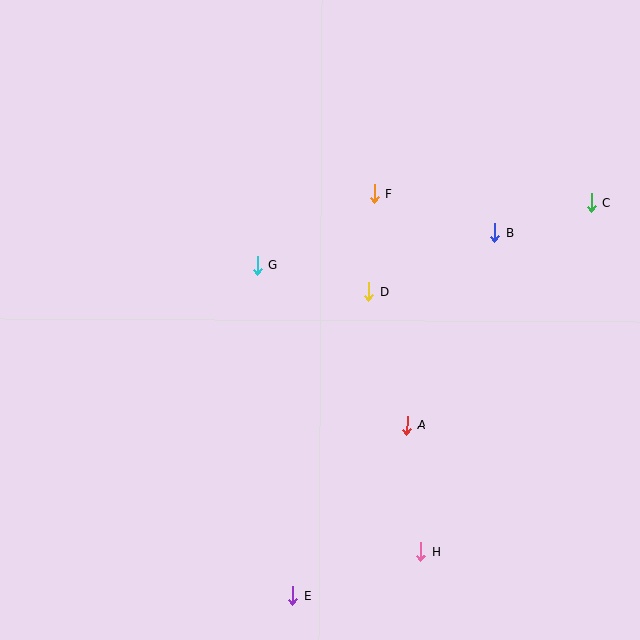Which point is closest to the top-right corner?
Point C is closest to the top-right corner.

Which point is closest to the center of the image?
Point D at (369, 292) is closest to the center.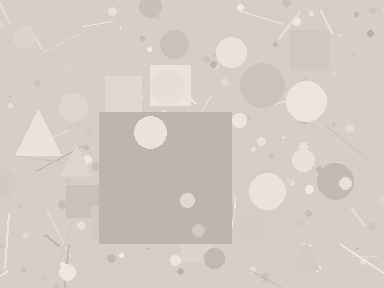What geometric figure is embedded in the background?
A square is embedded in the background.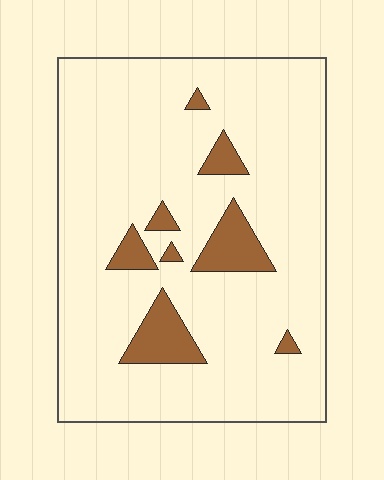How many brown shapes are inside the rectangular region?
8.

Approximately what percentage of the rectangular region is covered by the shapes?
Approximately 10%.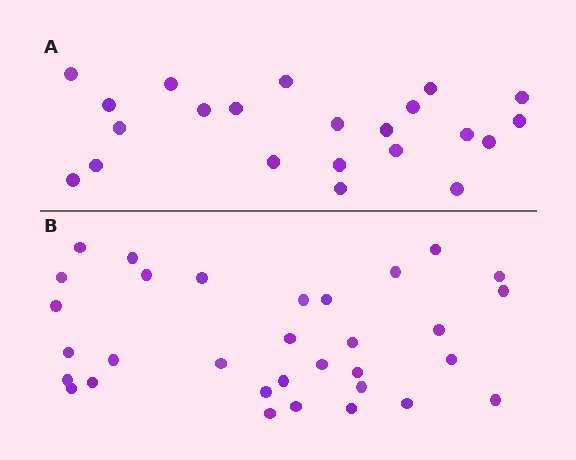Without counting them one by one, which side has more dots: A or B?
Region B (the bottom region) has more dots.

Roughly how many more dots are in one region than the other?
Region B has roughly 10 or so more dots than region A.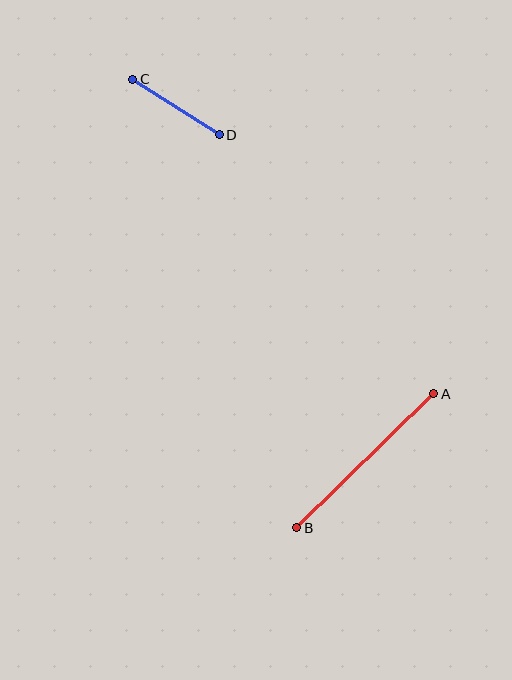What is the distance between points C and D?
The distance is approximately 103 pixels.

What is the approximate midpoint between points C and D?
The midpoint is at approximately (176, 107) pixels.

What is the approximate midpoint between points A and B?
The midpoint is at approximately (365, 461) pixels.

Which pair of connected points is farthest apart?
Points A and B are farthest apart.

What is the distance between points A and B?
The distance is approximately 191 pixels.